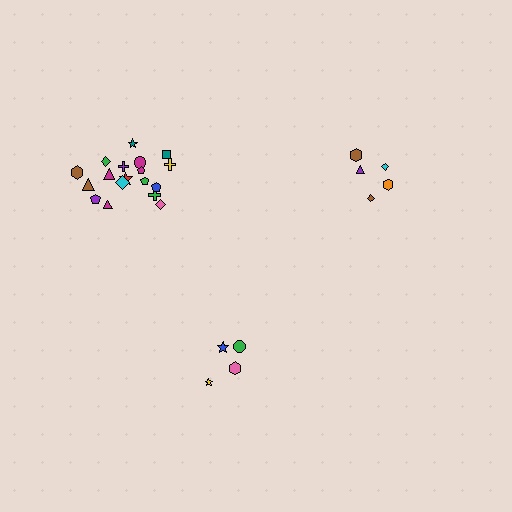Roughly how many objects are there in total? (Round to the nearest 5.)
Roughly 25 objects in total.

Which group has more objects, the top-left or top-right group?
The top-left group.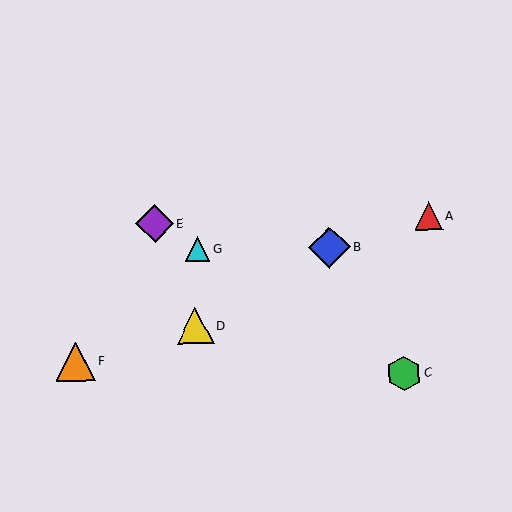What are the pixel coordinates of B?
Object B is at (329, 247).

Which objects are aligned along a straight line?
Objects C, E, G are aligned along a straight line.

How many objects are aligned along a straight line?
3 objects (C, E, G) are aligned along a straight line.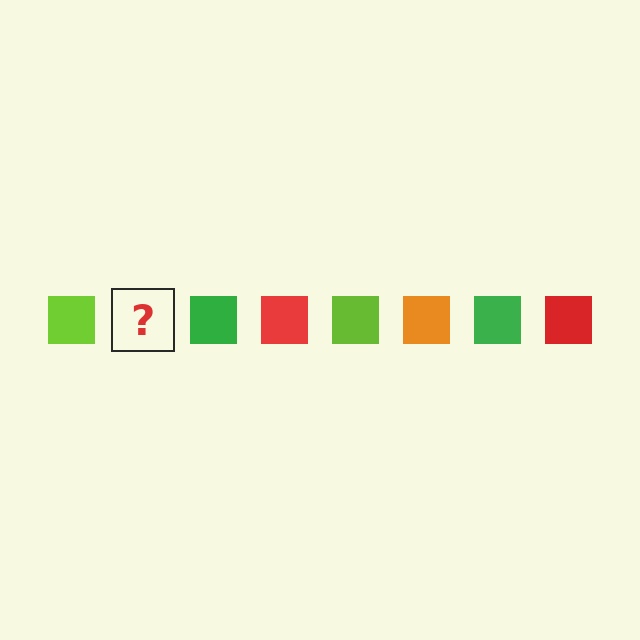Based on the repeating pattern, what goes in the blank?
The blank should be an orange square.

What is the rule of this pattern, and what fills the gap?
The rule is that the pattern cycles through lime, orange, green, red squares. The gap should be filled with an orange square.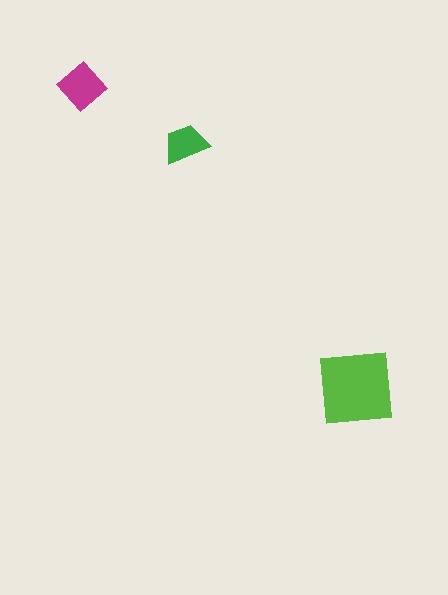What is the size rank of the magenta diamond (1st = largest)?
2nd.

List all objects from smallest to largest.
The green trapezoid, the magenta diamond, the lime square.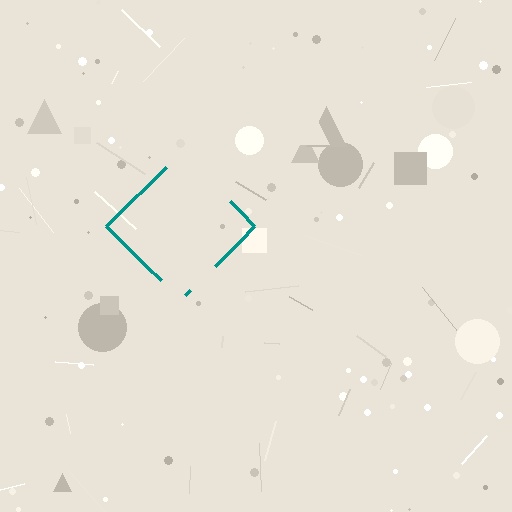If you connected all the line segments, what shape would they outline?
They would outline a diamond.